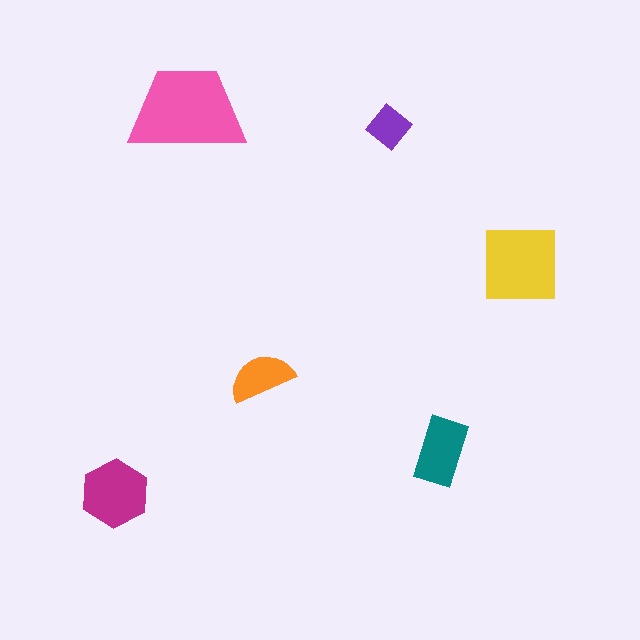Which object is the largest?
The pink trapezoid.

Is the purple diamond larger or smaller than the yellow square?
Smaller.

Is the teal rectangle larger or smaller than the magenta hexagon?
Smaller.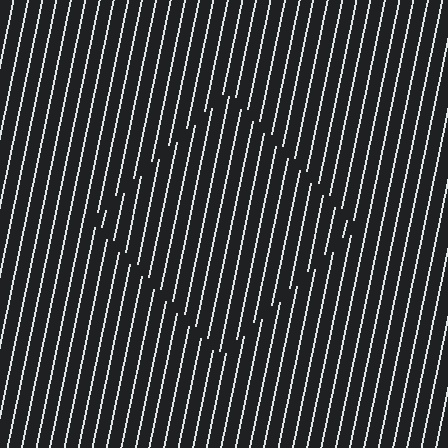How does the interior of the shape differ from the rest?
The interior of the shape contains the same grating, shifted by half a period — the contour is defined by the phase discontinuity where line-ends from the inner and outer gratings abut.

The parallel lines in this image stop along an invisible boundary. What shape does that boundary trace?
An illusory square. The interior of the shape contains the same grating, shifted by half a period — the contour is defined by the phase discontinuity where line-ends from the inner and outer gratings abut.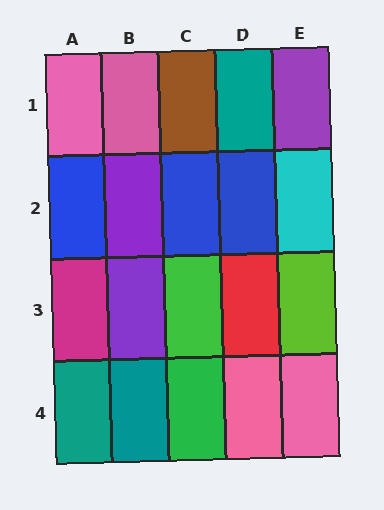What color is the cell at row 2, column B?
Purple.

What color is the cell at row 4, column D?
Pink.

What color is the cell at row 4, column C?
Green.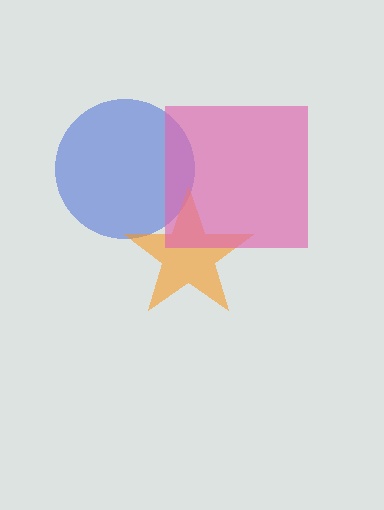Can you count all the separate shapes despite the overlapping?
Yes, there are 3 separate shapes.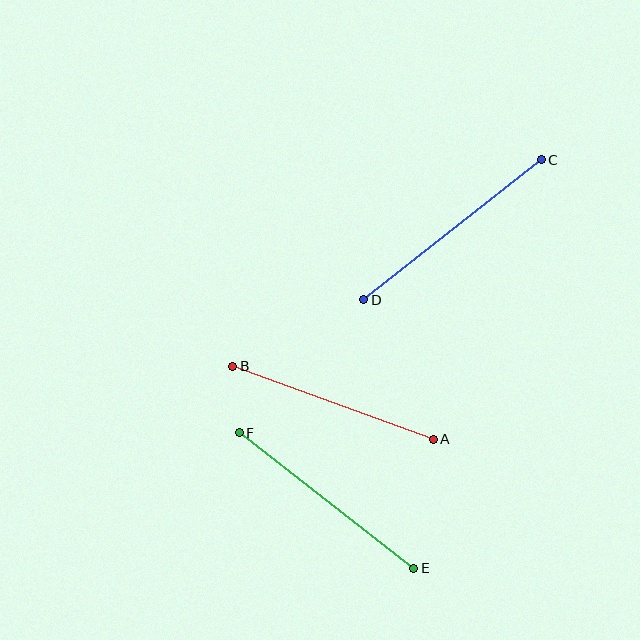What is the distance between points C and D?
The distance is approximately 226 pixels.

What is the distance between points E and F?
The distance is approximately 221 pixels.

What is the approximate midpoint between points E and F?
The midpoint is at approximately (327, 500) pixels.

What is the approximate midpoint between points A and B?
The midpoint is at approximately (333, 403) pixels.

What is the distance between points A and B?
The distance is approximately 214 pixels.